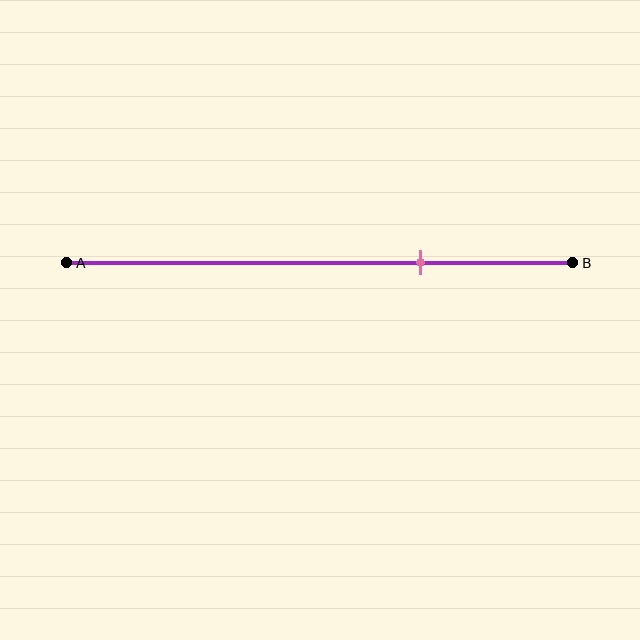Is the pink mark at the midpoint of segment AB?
No, the mark is at about 70% from A, not at the 50% midpoint.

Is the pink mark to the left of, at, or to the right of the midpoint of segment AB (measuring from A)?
The pink mark is to the right of the midpoint of segment AB.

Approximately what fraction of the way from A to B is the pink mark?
The pink mark is approximately 70% of the way from A to B.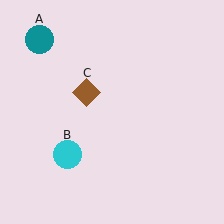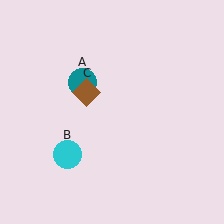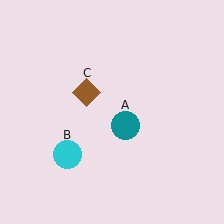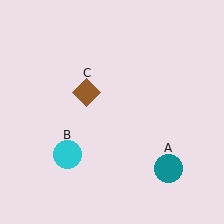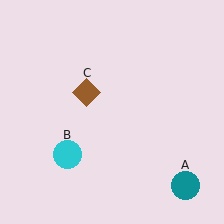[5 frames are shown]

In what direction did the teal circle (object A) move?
The teal circle (object A) moved down and to the right.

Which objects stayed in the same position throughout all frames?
Cyan circle (object B) and brown diamond (object C) remained stationary.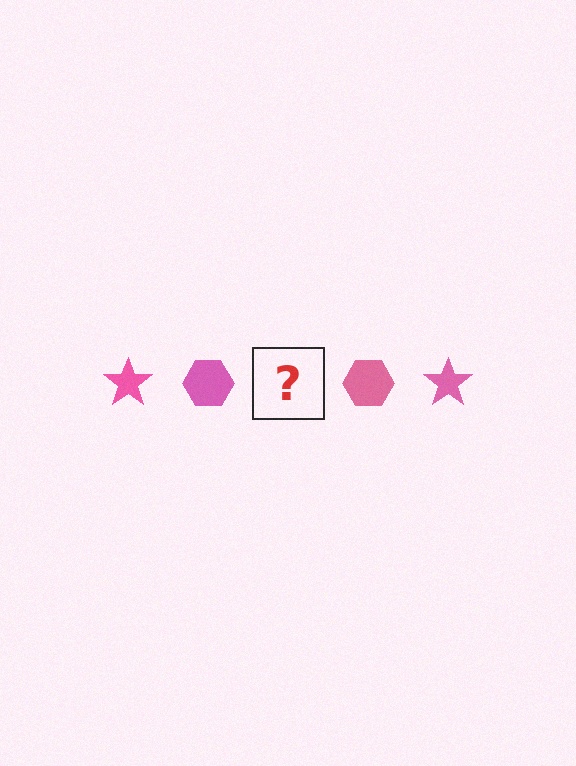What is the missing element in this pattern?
The missing element is a pink star.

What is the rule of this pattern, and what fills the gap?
The rule is that the pattern cycles through star, hexagon shapes in pink. The gap should be filled with a pink star.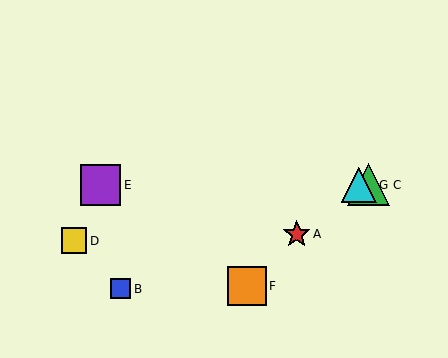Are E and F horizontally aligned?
No, E is at y≈185 and F is at y≈286.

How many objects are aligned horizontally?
3 objects (C, E, G) are aligned horizontally.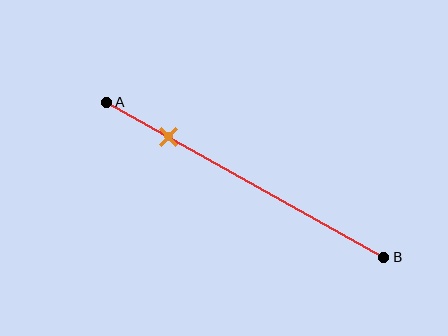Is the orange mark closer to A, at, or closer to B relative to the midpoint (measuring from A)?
The orange mark is closer to point A than the midpoint of segment AB.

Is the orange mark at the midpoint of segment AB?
No, the mark is at about 20% from A, not at the 50% midpoint.